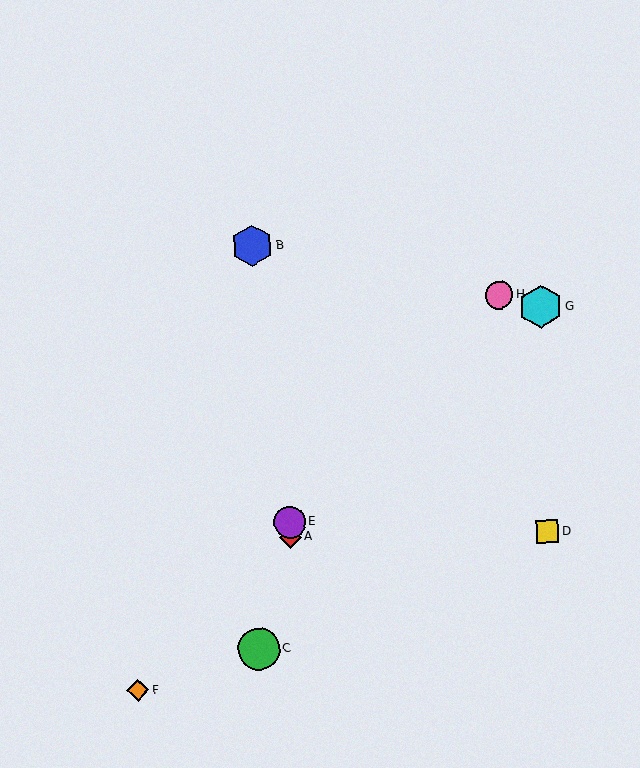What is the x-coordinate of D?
Object D is at x≈547.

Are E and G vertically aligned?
No, E is at x≈290 and G is at x≈541.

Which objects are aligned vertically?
Objects A, E are aligned vertically.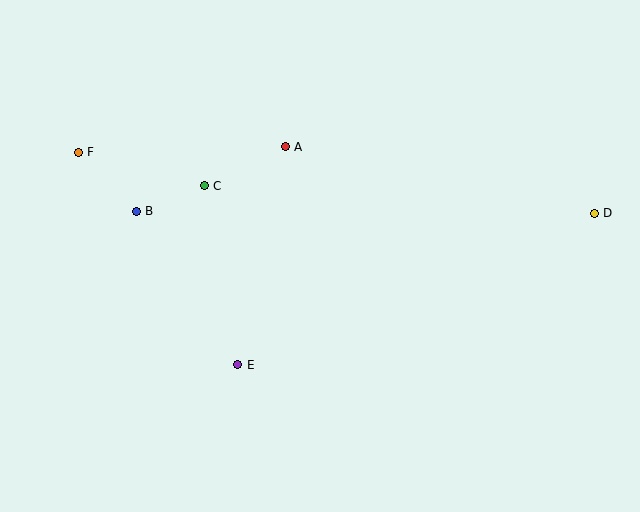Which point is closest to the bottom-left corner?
Point E is closest to the bottom-left corner.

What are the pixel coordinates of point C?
Point C is at (204, 186).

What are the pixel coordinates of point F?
Point F is at (78, 152).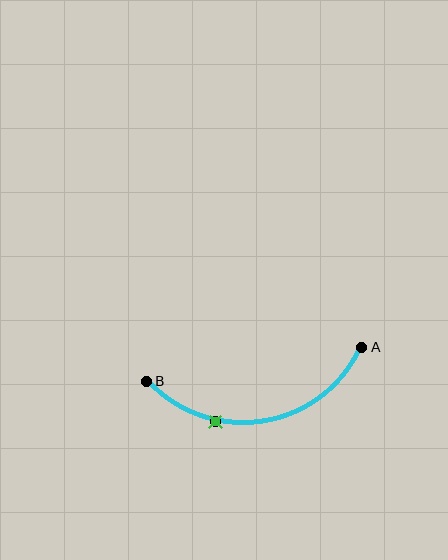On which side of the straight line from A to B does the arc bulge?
The arc bulges below the straight line connecting A and B.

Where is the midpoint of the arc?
The arc midpoint is the point on the curve farthest from the straight line joining A and B. It sits below that line.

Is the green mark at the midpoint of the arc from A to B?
No. The green mark lies on the arc but is closer to endpoint B. The arc midpoint would be at the point on the curve equidistant along the arc from both A and B.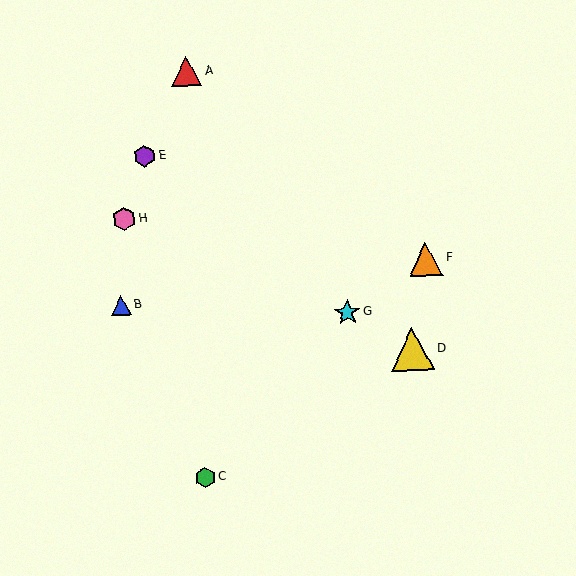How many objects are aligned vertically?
2 objects (A, C) are aligned vertically.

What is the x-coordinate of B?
Object B is at x≈121.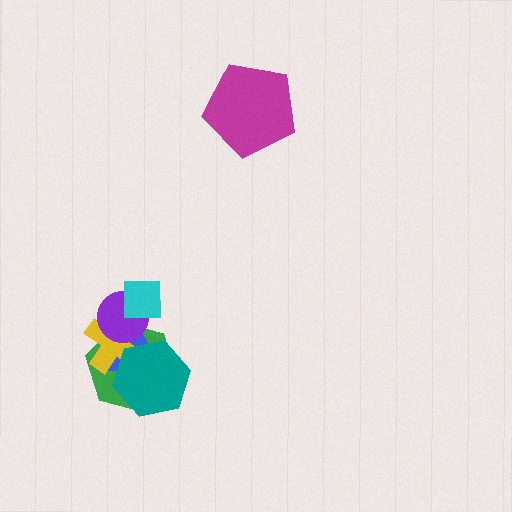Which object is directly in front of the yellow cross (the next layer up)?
The purple circle is directly in front of the yellow cross.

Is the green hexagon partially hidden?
Yes, it is partially covered by another shape.